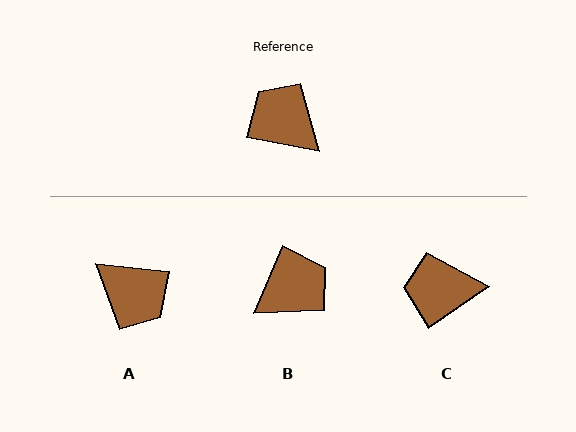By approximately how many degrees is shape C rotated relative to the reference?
Approximately 45 degrees counter-clockwise.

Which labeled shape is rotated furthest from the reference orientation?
A, about 176 degrees away.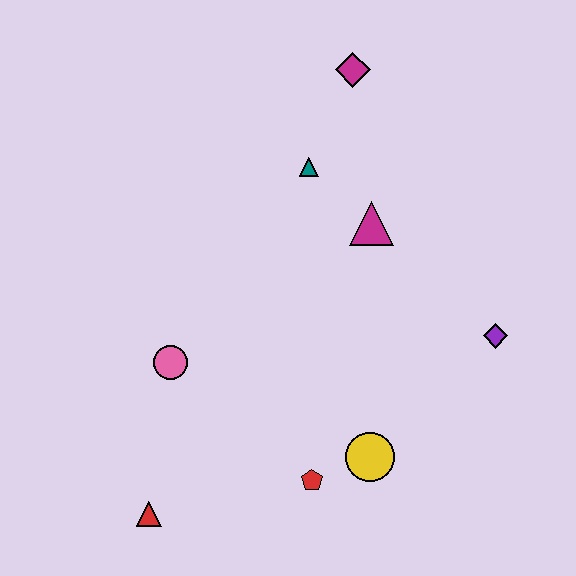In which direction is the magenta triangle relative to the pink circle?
The magenta triangle is to the right of the pink circle.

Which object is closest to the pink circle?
The red triangle is closest to the pink circle.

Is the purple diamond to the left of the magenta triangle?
No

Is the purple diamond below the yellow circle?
No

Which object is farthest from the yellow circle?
The magenta diamond is farthest from the yellow circle.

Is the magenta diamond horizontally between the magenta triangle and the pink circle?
Yes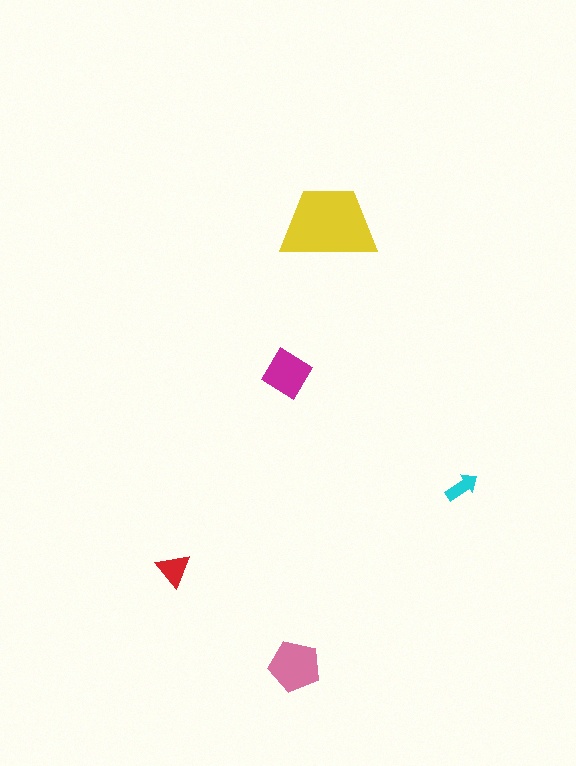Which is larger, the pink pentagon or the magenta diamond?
The pink pentagon.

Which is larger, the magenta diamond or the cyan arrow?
The magenta diamond.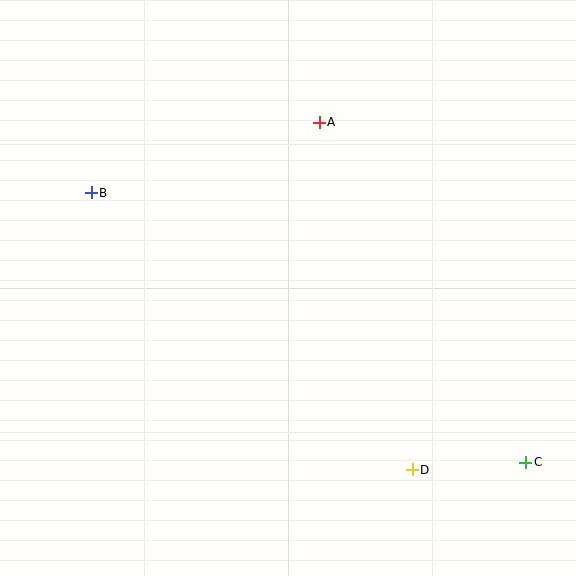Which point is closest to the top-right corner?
Point A is closest to the top-right corner.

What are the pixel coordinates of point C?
Point C is at (526, 462).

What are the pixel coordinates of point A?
Point A is at (319, 122).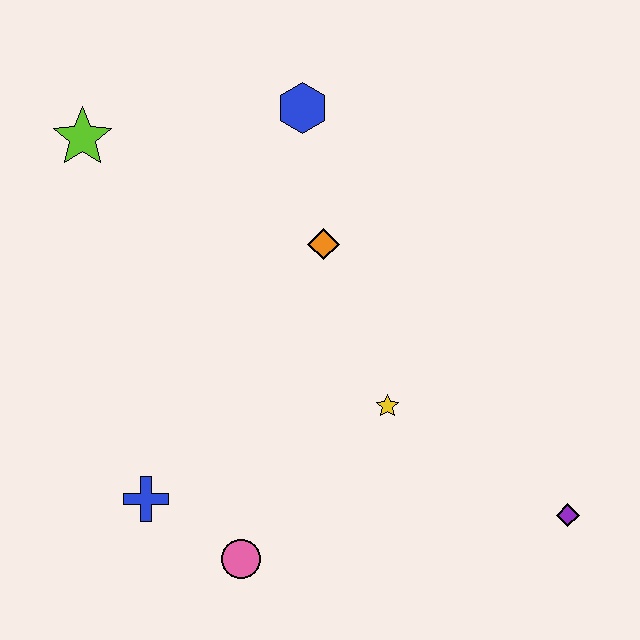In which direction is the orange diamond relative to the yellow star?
The orange diamond is above the yellow star.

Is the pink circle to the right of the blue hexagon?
No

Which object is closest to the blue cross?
The pink circle is closest to the blue cross.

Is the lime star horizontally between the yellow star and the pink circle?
No